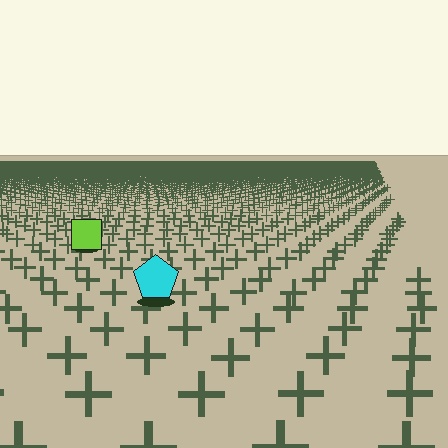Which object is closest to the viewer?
The cyan pentagon is closest. The texture marks near it are larger and more spread out.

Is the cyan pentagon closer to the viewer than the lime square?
Yes. The cyan pentagon is closer — you can tell from the texture gradient: the ground texture is coarser near it.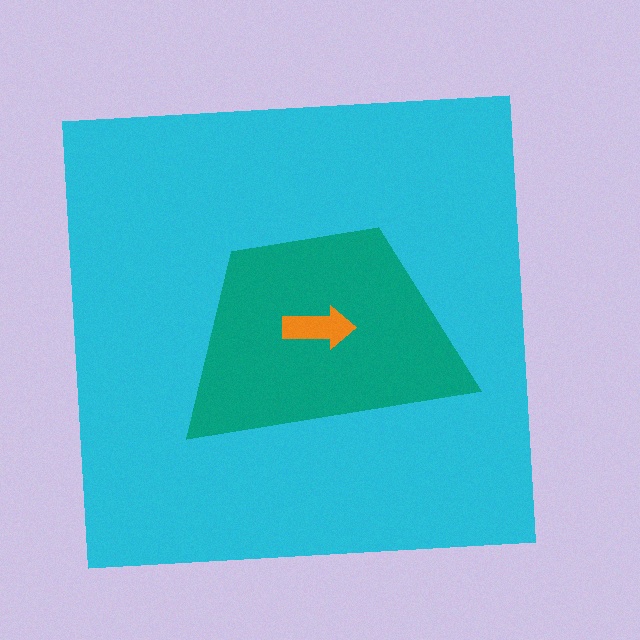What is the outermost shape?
The cyan square.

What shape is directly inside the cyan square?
The teal trapezoid.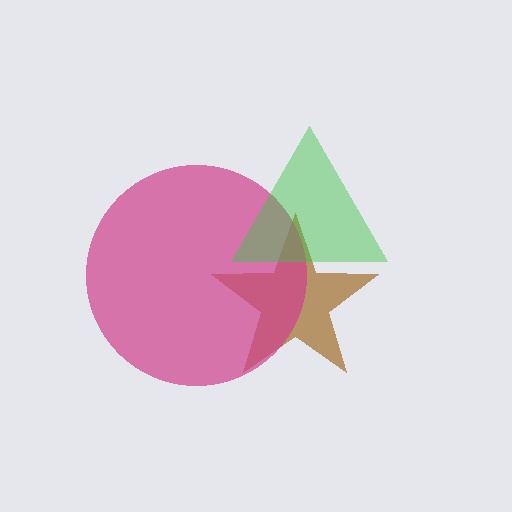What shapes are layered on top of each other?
The layered shapes are: a brown star, a magenta circle, a green triangle.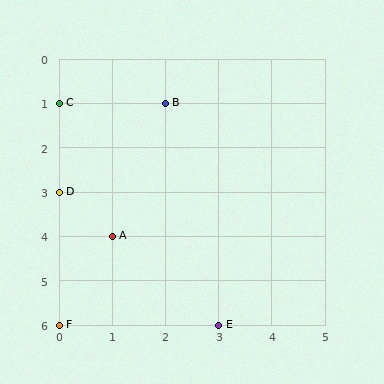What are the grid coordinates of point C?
Point C is at grid coordinates (0, 1).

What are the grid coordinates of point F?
Point F is at grid coordinates (0, 6).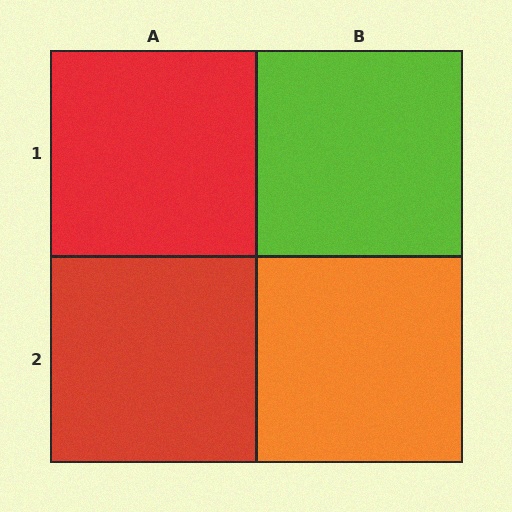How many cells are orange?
1 cell is orange.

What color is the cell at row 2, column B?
Orange.